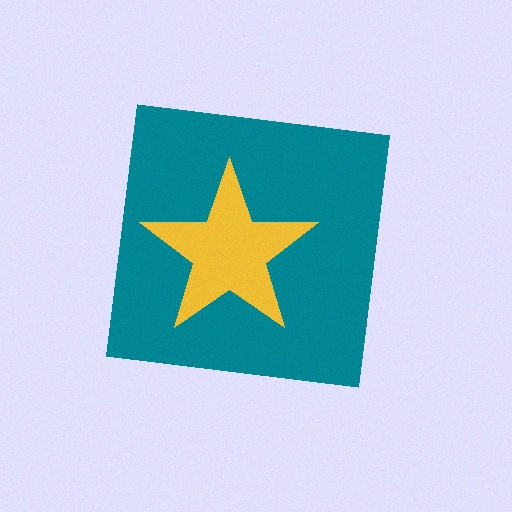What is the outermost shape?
The teal square.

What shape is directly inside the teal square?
The yellow star.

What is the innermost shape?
The yellow star.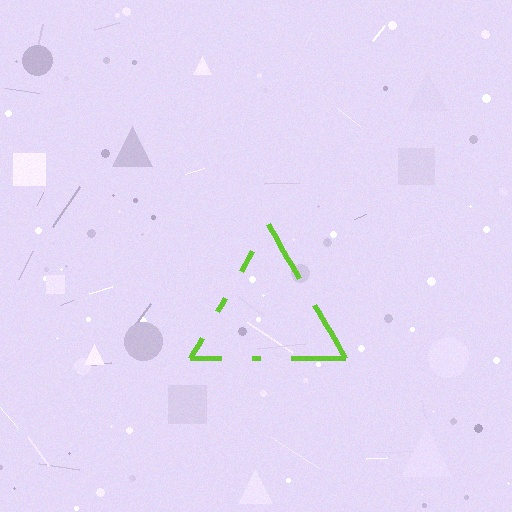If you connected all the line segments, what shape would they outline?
They would outline a triangle.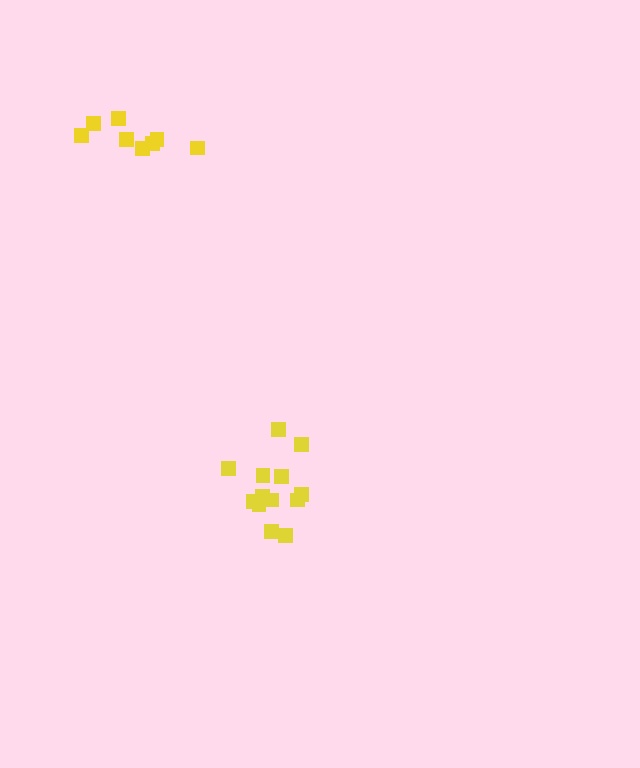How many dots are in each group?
Group 1: 8 dots, Group 2: 13 dots (21 total).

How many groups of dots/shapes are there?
There are 2 groups.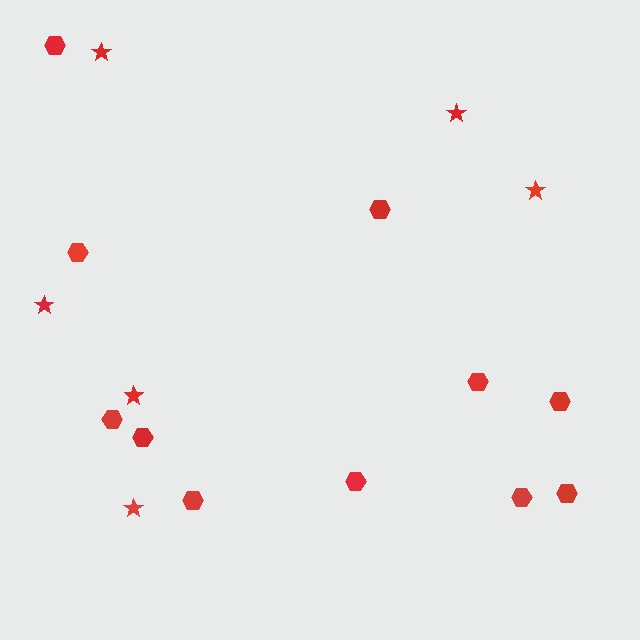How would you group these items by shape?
There are 2 groups: one group of stars (6) and one group of hexagons (11).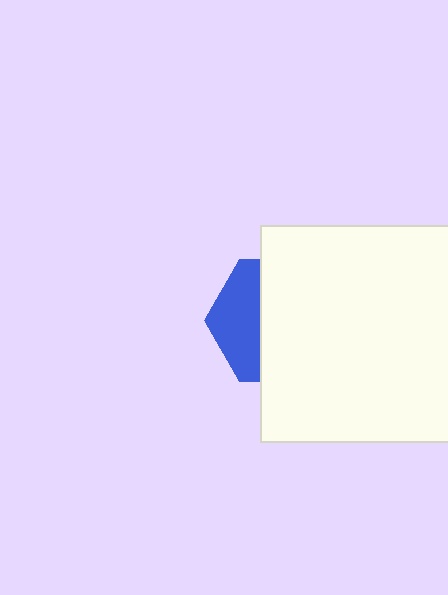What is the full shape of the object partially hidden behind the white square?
The partially hidden object is a blue hexagon.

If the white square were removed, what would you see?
You would see the complete blue hexagon.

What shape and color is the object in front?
The object in front is a white square.